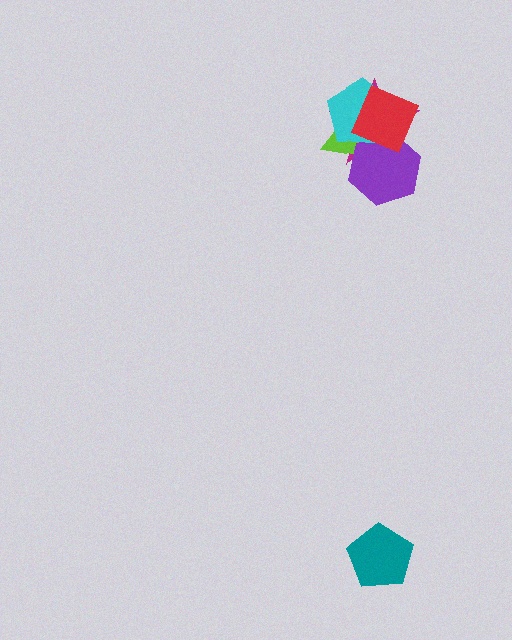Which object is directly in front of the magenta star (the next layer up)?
The lime triangle is directly in front of the magenta star.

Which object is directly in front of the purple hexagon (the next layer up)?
The cyan pentagon is directly in front of the purple hexagon.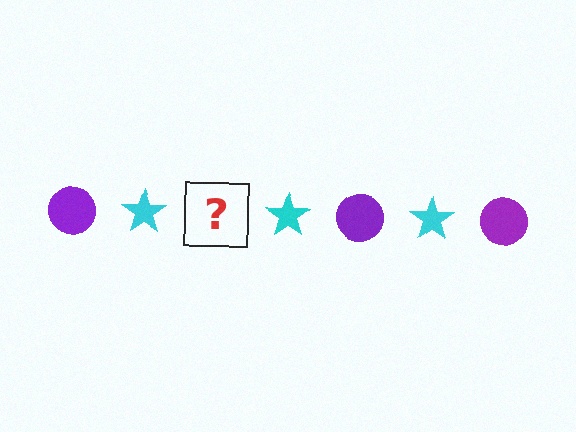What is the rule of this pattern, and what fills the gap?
The rule is that the pattern alternates between purple circle and cyan star. The gap should be filled with a purple circle.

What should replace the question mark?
The question mark should be replaced with a purple circle.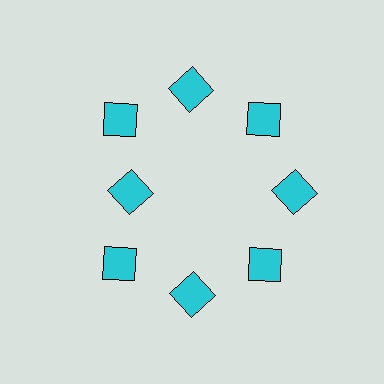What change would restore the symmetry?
The symmetry would be restored by moving it outward, back onto the ring so that all 8 diamonds sit at equal angles and equal distance from the center.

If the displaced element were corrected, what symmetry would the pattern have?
It would have 8-fold rotational symmetry — the pattern would map onto itself every 45 degrees.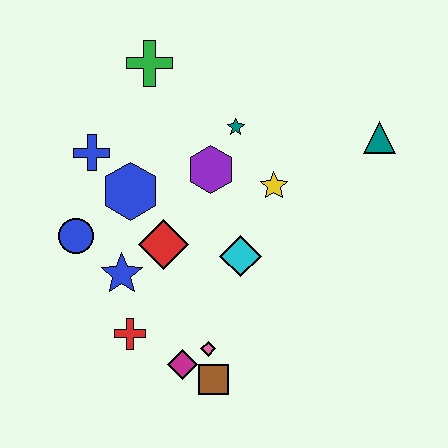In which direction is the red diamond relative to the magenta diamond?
The red diamond is above the magenta diamond.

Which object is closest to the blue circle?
The blue star is closest to the blue circle.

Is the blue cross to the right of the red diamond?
No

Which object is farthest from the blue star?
The teal triangle is farthest from the blue star.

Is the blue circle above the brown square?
Yes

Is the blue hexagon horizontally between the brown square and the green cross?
No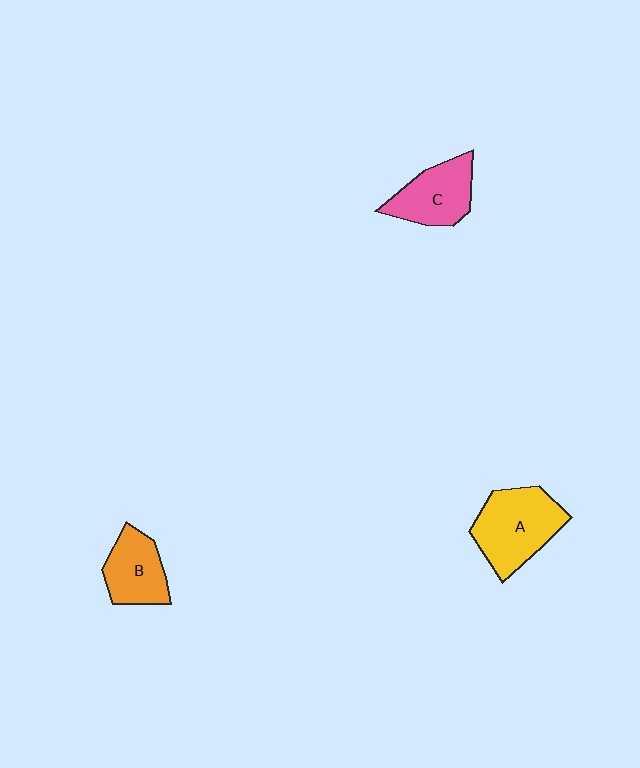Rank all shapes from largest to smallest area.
From largest to smallest: A (yellow), C (pink), B (orange).